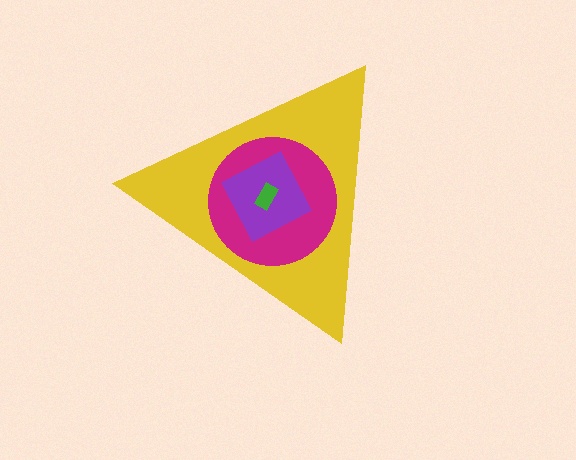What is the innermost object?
The green rectangle.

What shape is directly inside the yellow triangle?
The magenta circle.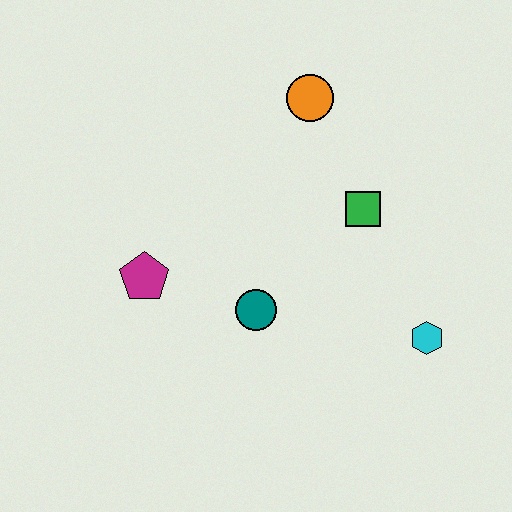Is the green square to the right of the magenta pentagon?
Yes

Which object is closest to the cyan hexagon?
The green square is closest to the cyan hexagon.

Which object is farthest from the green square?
The magenta pentagon is farthest from the green square.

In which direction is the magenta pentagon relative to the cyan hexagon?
The magenta pentagon is to the left of the cyan hexagon.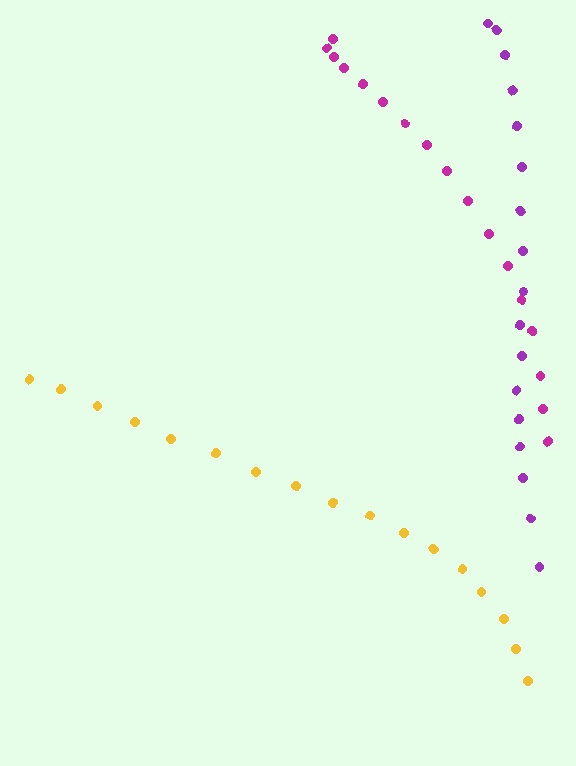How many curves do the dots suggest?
There are 3 distinct paths.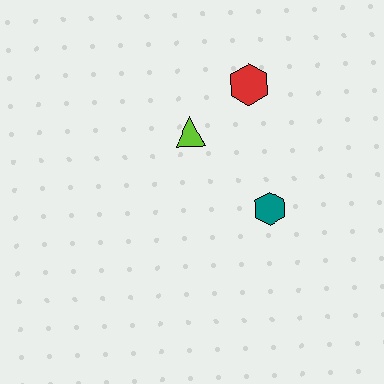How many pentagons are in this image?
There are no pentagons.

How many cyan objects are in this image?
There are no cyan objects.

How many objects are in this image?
There are 3 objects.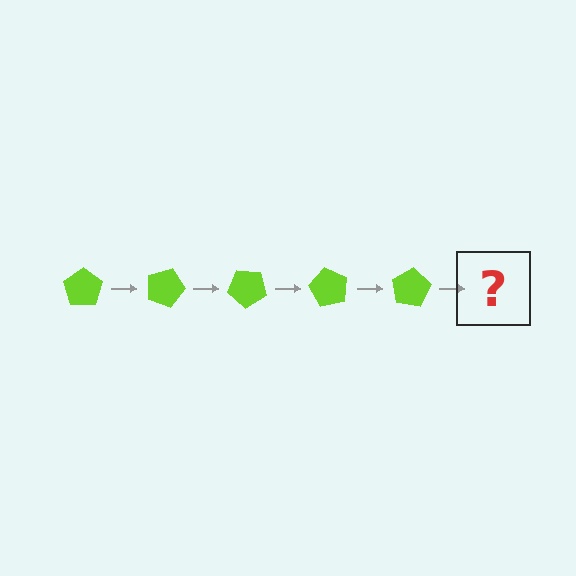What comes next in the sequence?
The next element should be a lime pentagon rotated 100 degrees.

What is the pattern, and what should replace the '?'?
The pattern is that the pentagon rotates 20 degrees each step. The '?' should be a lime pentagon rotated 100 degrees.